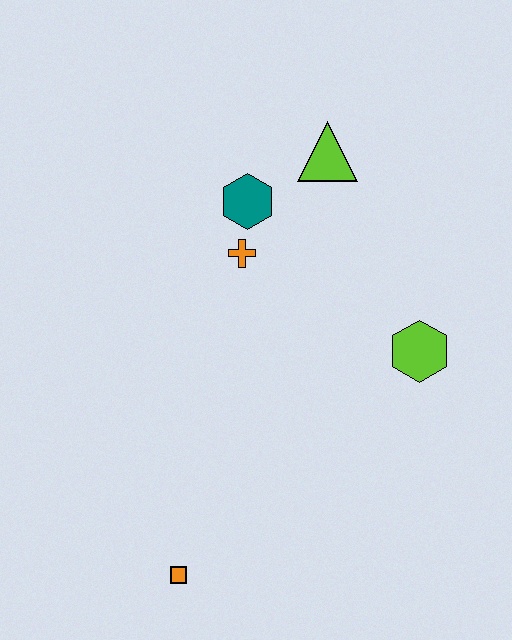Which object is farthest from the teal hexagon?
The orange square is farthest from the teal hexagon.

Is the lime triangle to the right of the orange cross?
Yes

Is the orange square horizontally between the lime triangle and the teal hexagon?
No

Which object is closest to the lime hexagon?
The orange cross is closest to the lime hexagon.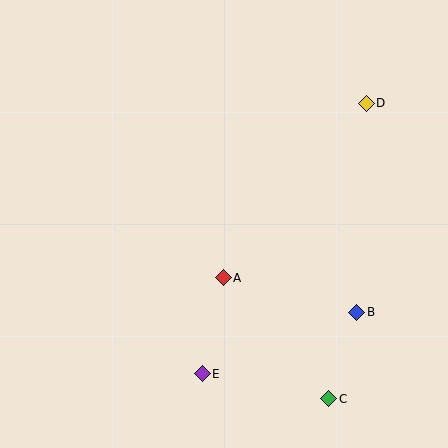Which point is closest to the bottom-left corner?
Point E is closest to the bottom-left corner.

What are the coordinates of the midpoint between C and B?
The midpoint between C and B is at (343, 355).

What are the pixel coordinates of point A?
Point A is at (223, 278).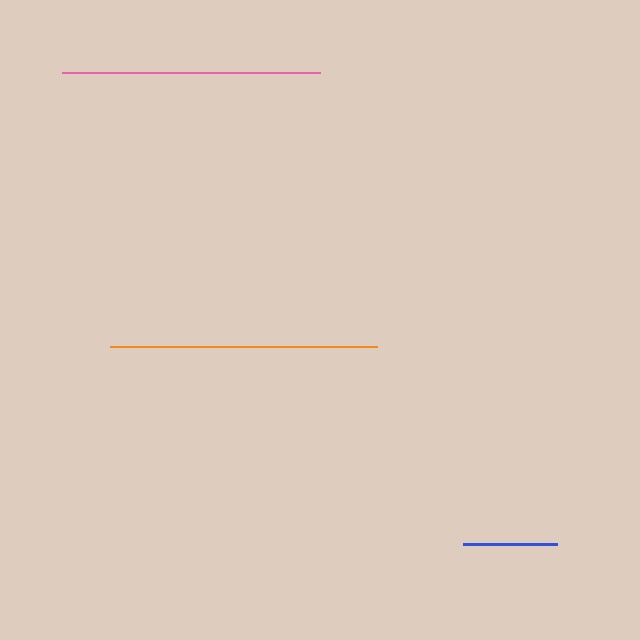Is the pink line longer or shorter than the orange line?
The orange line is longer than the pink line.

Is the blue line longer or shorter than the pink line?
The pink line is longer than the blue line.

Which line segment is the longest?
The orange line is the longest at approximately 267 pixels.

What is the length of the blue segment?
The blue segment is approximately 94 pixels long.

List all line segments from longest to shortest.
From longest to shortest: orange, pink, blue.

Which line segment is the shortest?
The blue line is the shortest at approximately 94 pixels.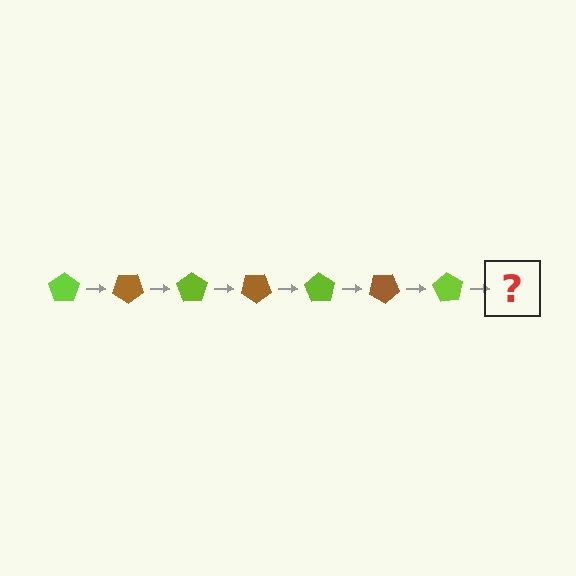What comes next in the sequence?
The next element should be a brown pentagon, rotated 245 degrees from the start.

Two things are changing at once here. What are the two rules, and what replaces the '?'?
The two rules are that it rotates 35 degrees each step and the color cycles through lime and brown. The '?' should be a brown pentagon, rotated 245 degrees from the start.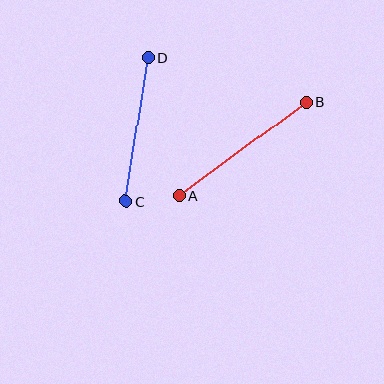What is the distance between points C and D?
The distance is approximately 145 pixels.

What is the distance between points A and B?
The distance is approximately 157 pixels.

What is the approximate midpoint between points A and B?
The midpoint is at approximately (243, 149) pixels.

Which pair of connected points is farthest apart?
Points A and B are farthest apart.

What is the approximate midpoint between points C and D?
The midpoint is at approximately (137, 129) pixels.